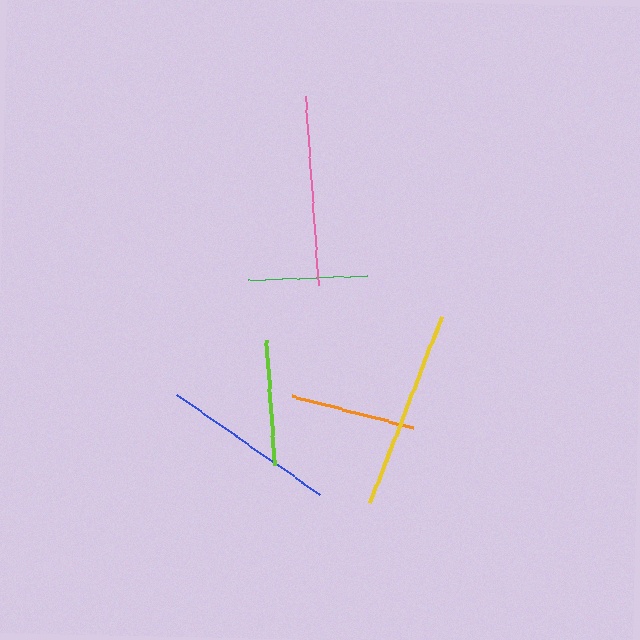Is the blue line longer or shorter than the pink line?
The pink line is longer than the blue line.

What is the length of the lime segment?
The lime segment is approximately 125 pixels long.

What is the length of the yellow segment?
The yellow segment is approximately 199 pixels long.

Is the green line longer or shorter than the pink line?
The pink line is longer than the green line.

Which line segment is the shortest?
The green line is the shortest at approximately 119 pixels.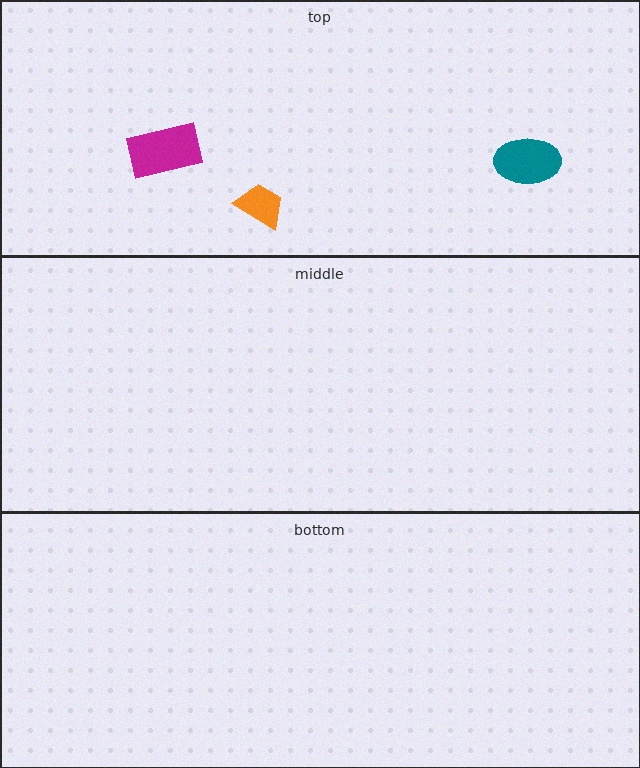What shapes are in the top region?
The orange trapezoid, the magenta rectangle, the teal ellipse.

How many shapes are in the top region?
3.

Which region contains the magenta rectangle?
The top region.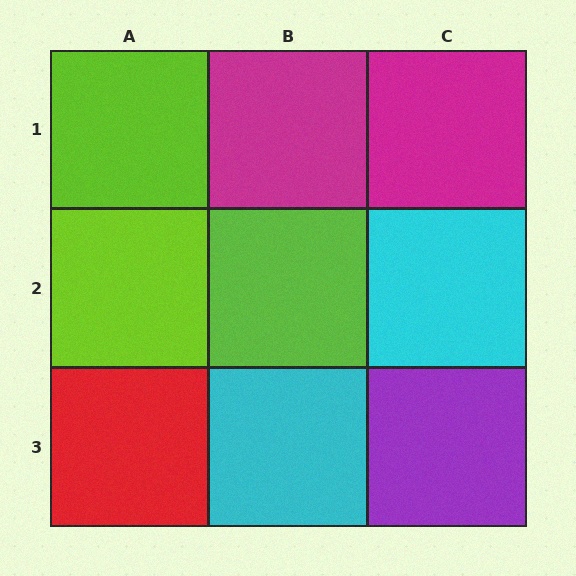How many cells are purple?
1 cell is purple.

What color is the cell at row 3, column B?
Cyan.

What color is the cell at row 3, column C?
Purple.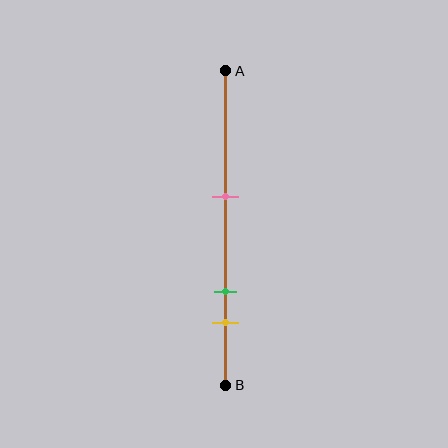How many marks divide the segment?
There are 3 marks dividing the segment.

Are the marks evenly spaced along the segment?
No, the marks are not evenly spaced.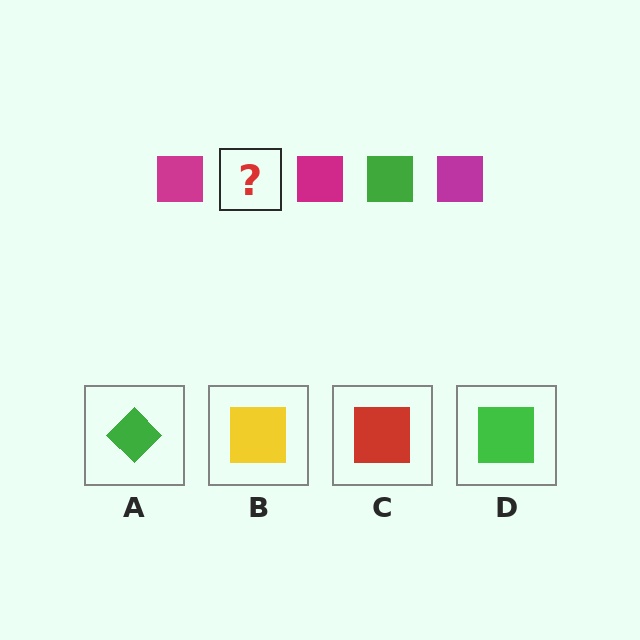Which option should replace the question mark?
Option D.